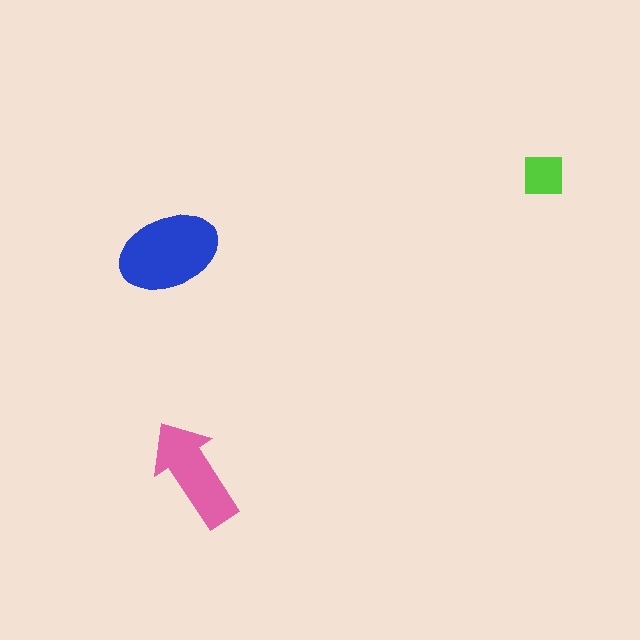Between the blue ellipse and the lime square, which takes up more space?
The blue ellipse.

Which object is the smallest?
The lime square.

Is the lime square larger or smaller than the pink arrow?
Smaller.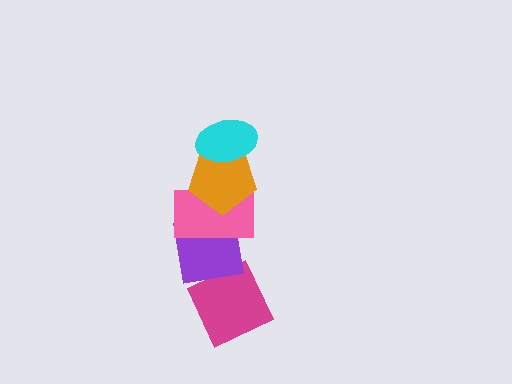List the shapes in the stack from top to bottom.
From top to bottom: the cyan ellipse, the orange pentagon, the pink rectangle, the purple square, the magenta diamond.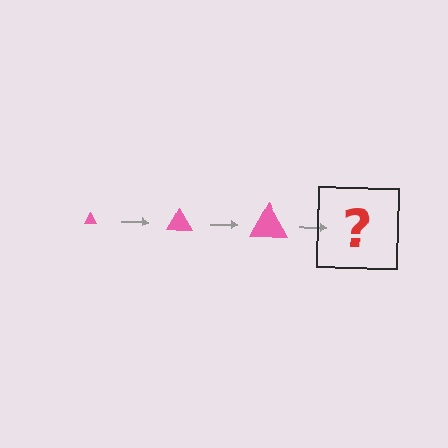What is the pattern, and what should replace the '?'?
The pattern is that the triangle gets progressively larger each step. The '?' should be a pink triangle, larger than the previous one.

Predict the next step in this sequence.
The next step is a pink triangle, larger than the previous one.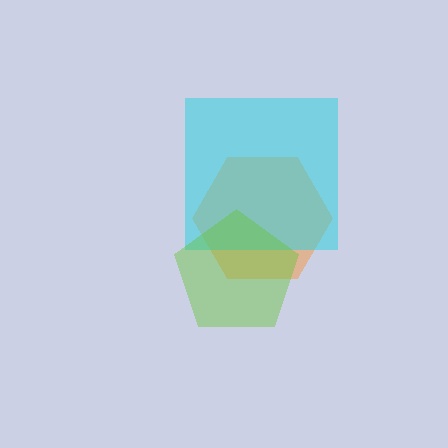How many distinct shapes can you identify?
There are 3 distinct shapes: an orange hexagon, a cyan square, a lime pentagon.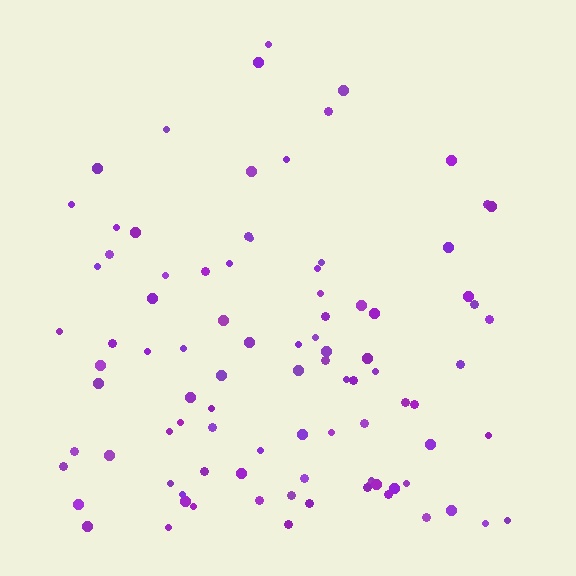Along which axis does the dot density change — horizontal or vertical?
Vertical.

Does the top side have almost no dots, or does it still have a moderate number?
Still a moderate number, just noticeably fewer than the bottom.